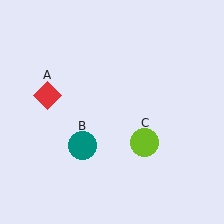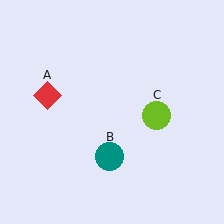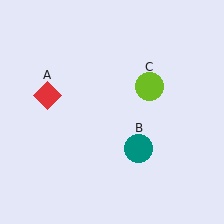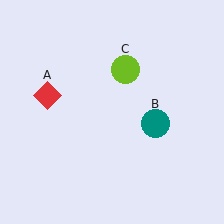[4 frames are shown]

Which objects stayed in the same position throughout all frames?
Red diamond (object A) remained stationary.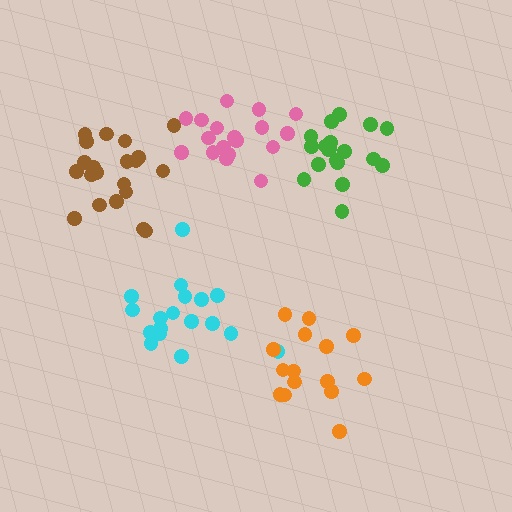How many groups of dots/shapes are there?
There are 5 groups.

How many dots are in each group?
Group 1: 18 dots, Group 2: 19 dots, Group 3: 15 dots, Group 4: 21 dots, Group 5: 18 dots (91 total).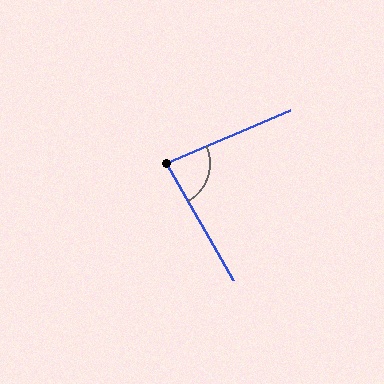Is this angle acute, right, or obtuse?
It is acute.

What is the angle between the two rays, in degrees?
Approximately 83 degrees.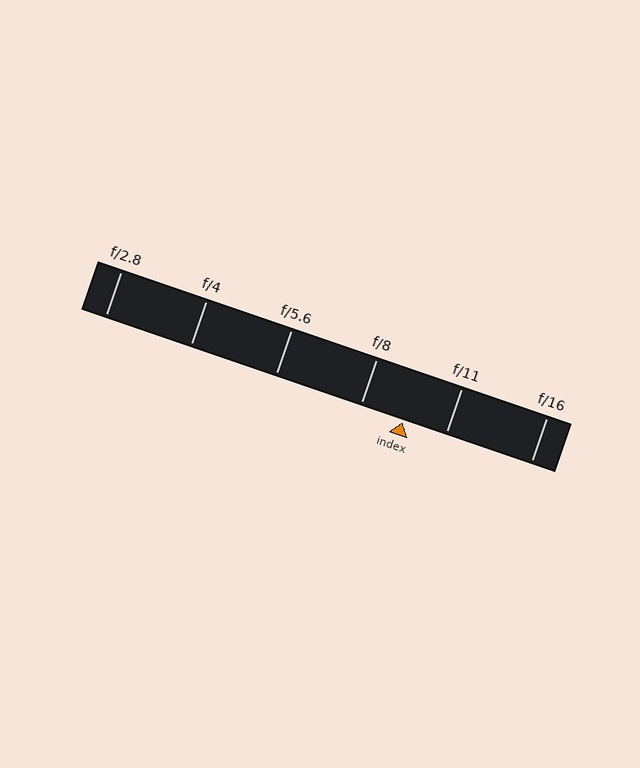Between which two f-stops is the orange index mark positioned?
The index mark is between f/8 and f/11.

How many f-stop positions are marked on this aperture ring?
There are 6 f-stop positions marked.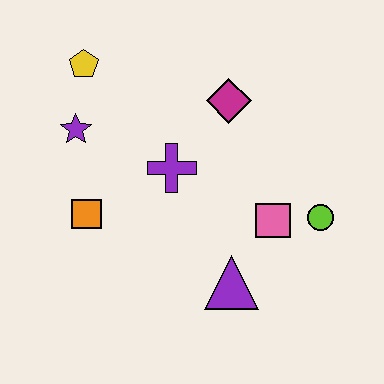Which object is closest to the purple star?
The yellow pentagon is closest to the purple star.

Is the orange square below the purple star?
Yes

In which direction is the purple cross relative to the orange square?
The purple cross is to the right of the orange square.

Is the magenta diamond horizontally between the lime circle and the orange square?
Yes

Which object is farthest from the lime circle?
The yellow pentagon is farthest from the lime circle.